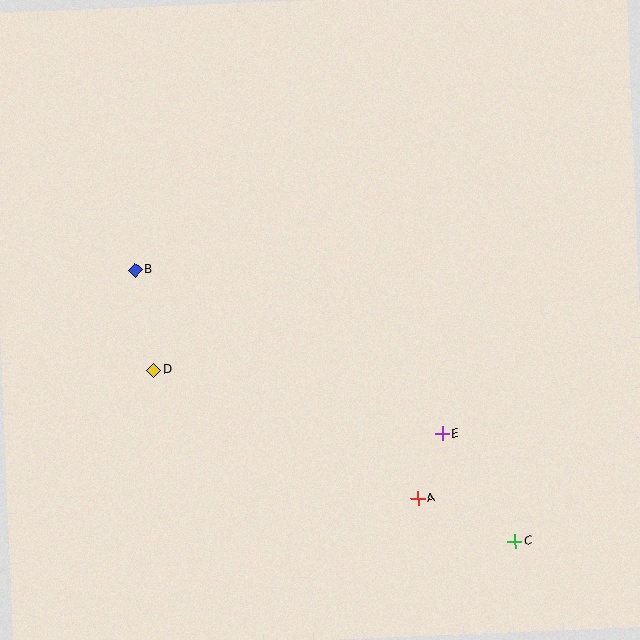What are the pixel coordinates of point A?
Point A is at (418, 498).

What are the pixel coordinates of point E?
Point E is at (442, 434).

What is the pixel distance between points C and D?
The distance between C and D is 400 pixels.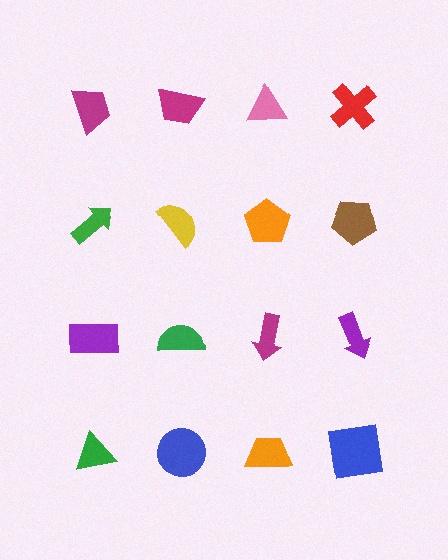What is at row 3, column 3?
A magenta arrow.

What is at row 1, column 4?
A red cross.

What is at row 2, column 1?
A green arrow.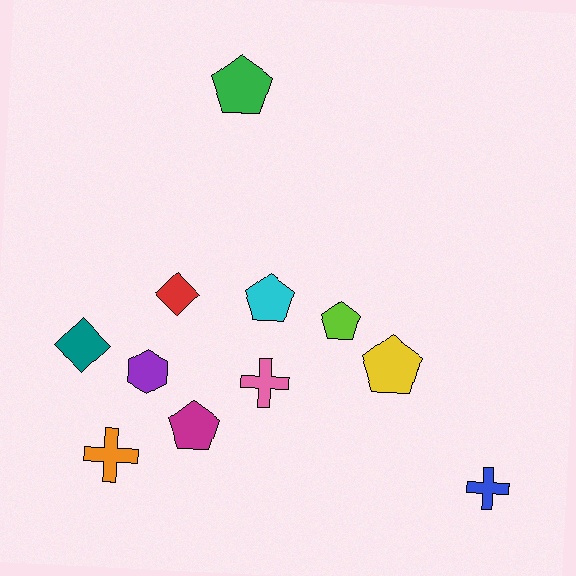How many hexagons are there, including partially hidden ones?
There is 1 hexagon.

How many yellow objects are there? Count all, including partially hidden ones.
There is 1 yellow object.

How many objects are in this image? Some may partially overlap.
There are 11 objects.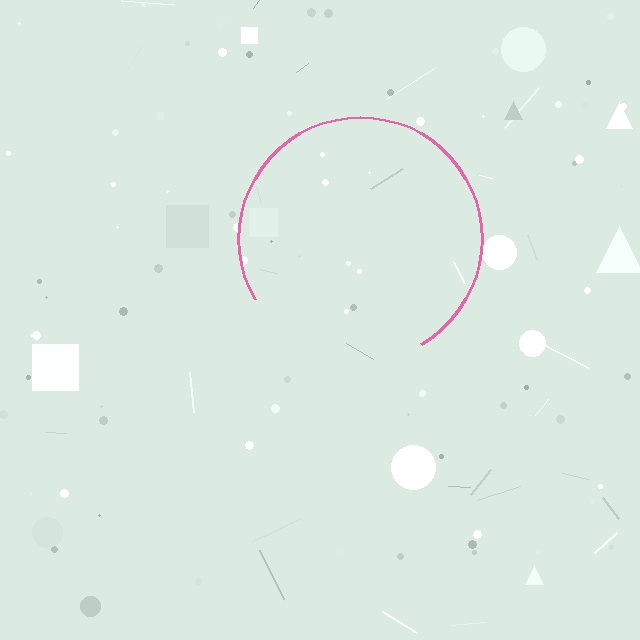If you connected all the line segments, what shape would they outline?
They would outline a circle.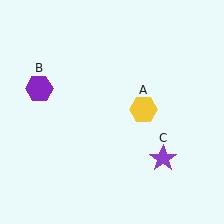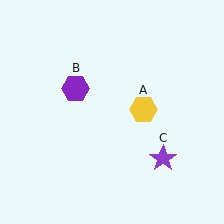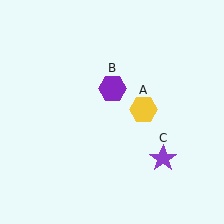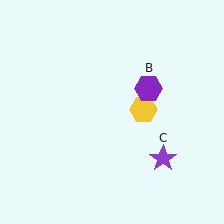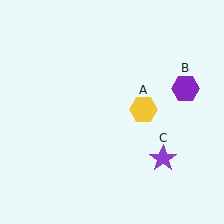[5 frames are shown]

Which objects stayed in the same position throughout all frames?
Yellow hexagon (object A) and purple star (object C) remained stationary.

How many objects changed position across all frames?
1 object changed position: purple hexagon (object B).